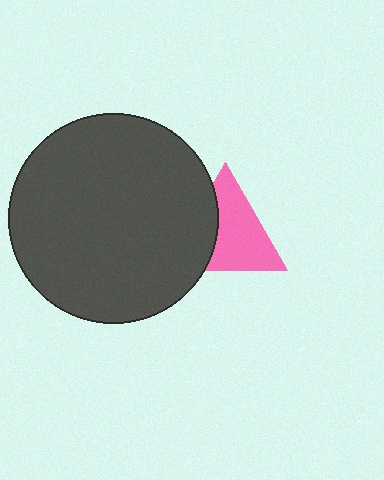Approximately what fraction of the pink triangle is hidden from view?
Roughly 36% of the pink triangle is hidden behind the dark gray circle.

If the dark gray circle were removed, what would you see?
You would see the complete pink triangle.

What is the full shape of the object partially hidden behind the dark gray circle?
The partially hidden object is a pink triangle.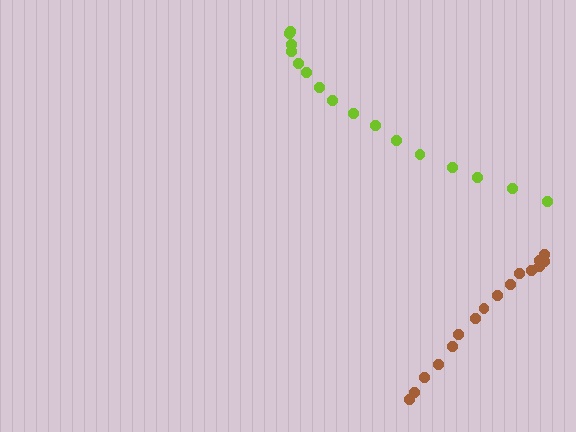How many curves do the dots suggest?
There are 2 distinct paths.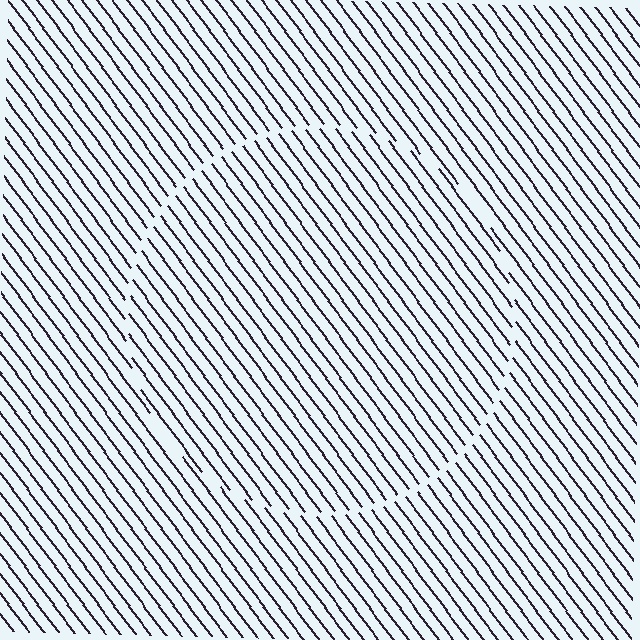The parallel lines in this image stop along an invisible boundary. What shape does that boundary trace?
An illusory circle. The interior of the shape contains the same grating, shifted by half a period — the contour is defined by the phase discontinuity where line-ends from the inner and outer gratings abut.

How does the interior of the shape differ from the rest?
The interior of the shape contains the same grating, shifted by half a period — the contour is defined by the phase discontinuity where line-ends from the inner and outer gratings abut.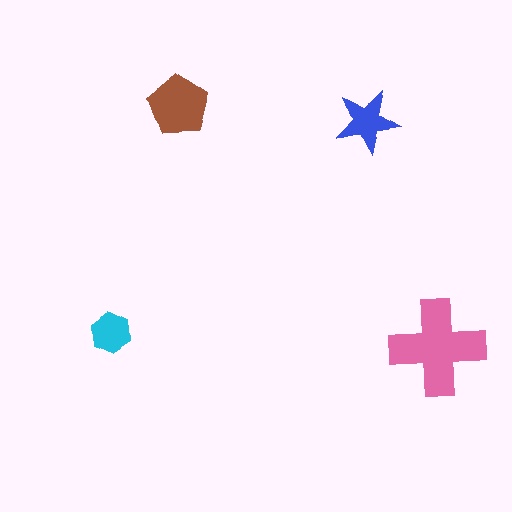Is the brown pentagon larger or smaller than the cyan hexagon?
Larger.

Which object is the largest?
The pink cross.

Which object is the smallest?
The cyan hexagon.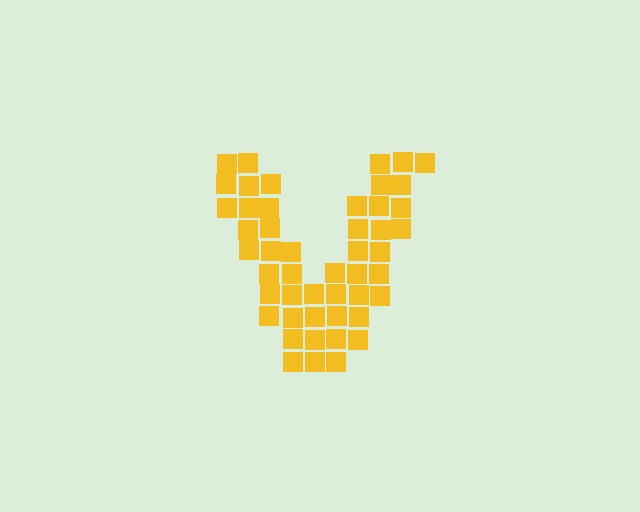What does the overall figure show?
The overall figure shows the letter V.